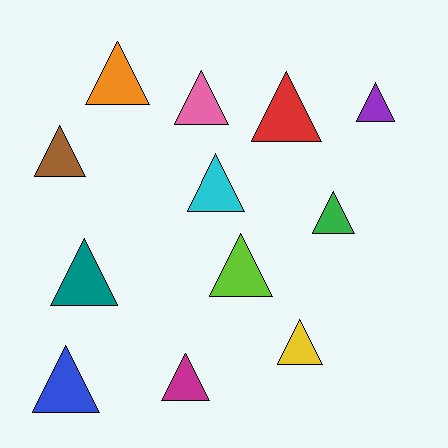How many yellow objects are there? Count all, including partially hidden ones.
There is 1 yellow object.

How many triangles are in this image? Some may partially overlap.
There are 12 triangles.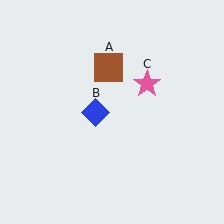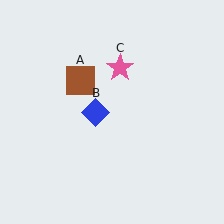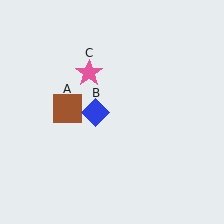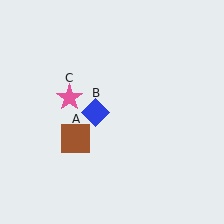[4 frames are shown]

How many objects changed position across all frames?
2 objects changed position: brown square (object A), pink star (object C).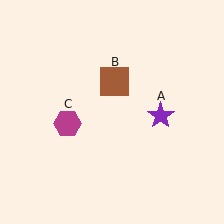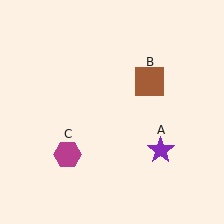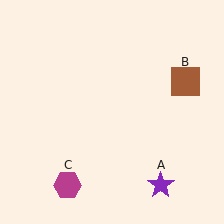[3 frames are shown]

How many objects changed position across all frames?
3 objects changed position: purple star (object A), brown square (object B), magenta hexagon (object C).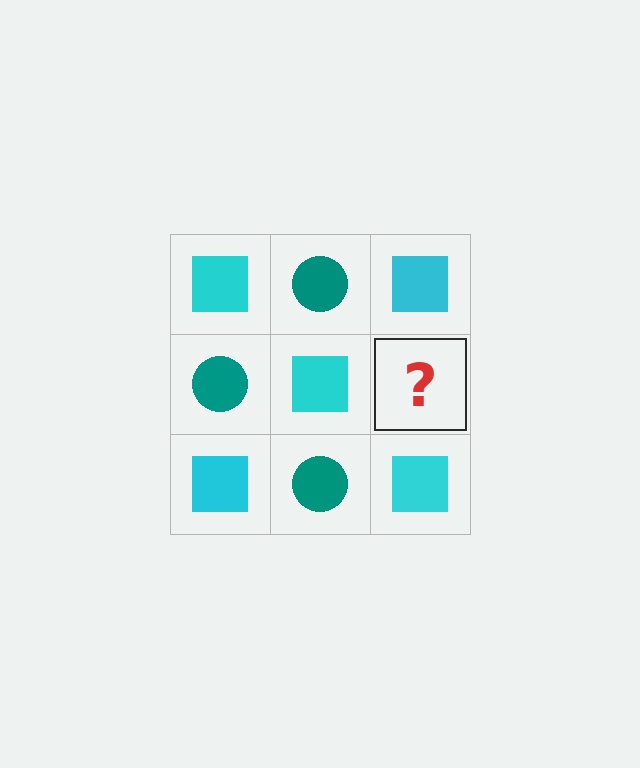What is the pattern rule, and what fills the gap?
The rule is that it alternates cyan square and teal circle in a checkerboard pattern. The gap should be filled with a teal circle.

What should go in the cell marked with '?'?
The missing cell should contain a teal circle.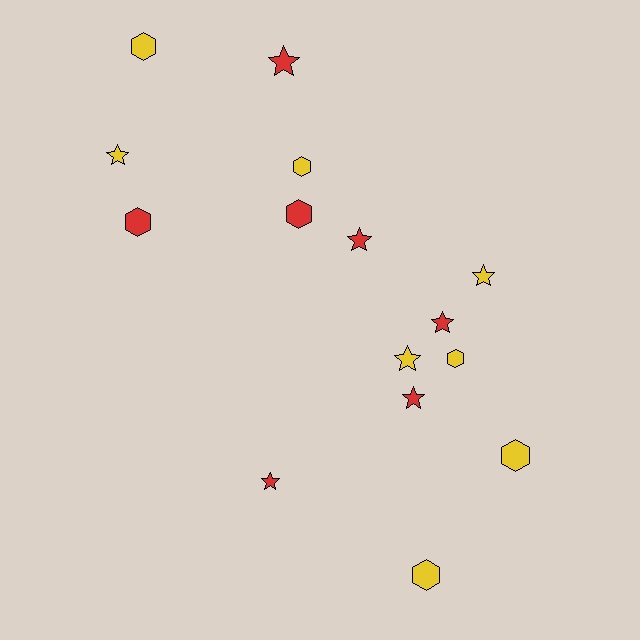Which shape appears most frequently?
Star, with 8 objects.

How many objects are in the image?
There are 15 objects.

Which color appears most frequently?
Yellow, with 8 objects.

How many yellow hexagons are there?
There are 5 yellow hexagons.